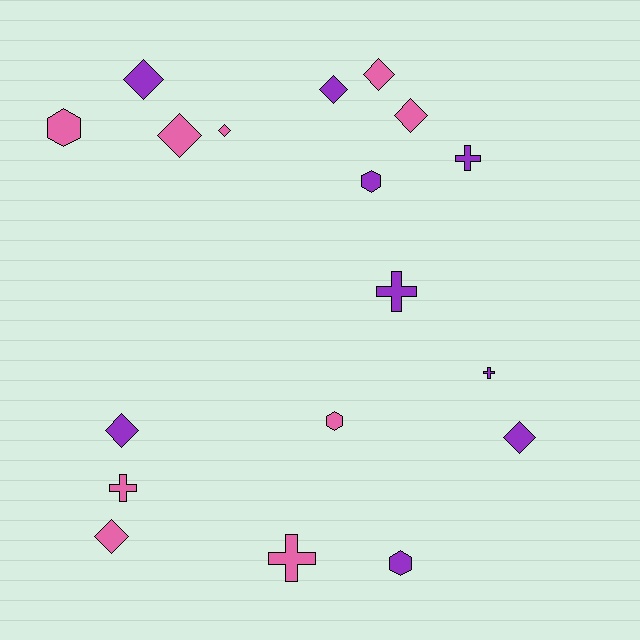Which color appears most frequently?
Pink, with 9 objects.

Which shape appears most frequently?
Diamond, with 9 objects.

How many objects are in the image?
There are 18 objects.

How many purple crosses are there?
There are 3 purple crosses.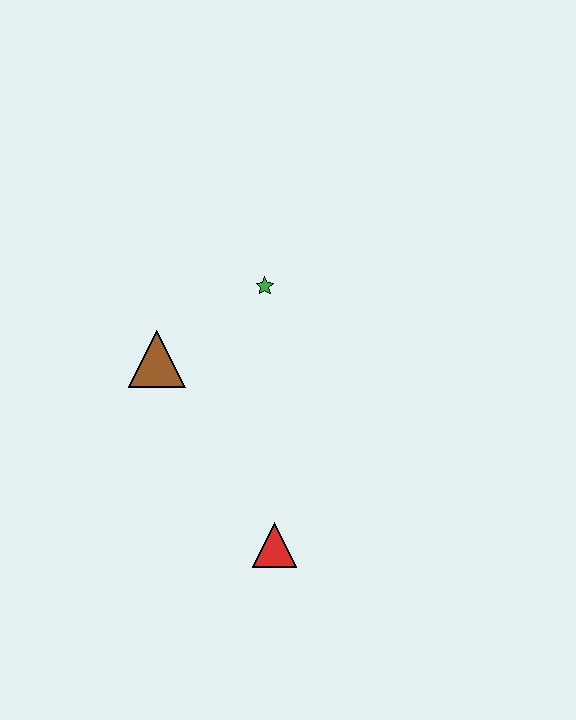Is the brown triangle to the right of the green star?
No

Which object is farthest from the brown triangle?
The red triangle is farthest from the brown triangle.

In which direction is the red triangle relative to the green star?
The red triangle is below the green star.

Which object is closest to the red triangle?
The brown triangle is closest to the red triangle.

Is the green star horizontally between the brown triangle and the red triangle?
Yes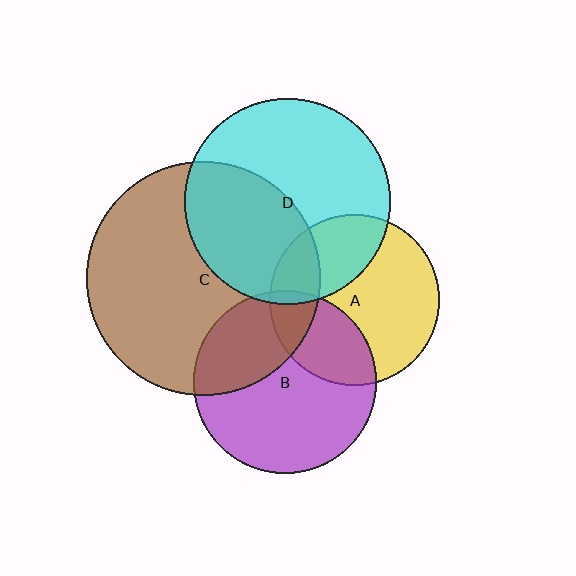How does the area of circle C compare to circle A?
Approximately 1.9 times.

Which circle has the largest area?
Circle C (brown).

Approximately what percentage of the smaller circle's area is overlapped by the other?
Approximately 30%.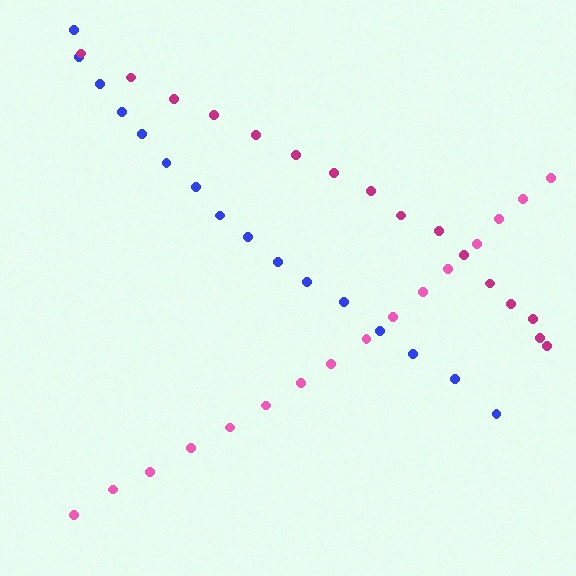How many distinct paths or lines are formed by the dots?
There are 3 distinct paths.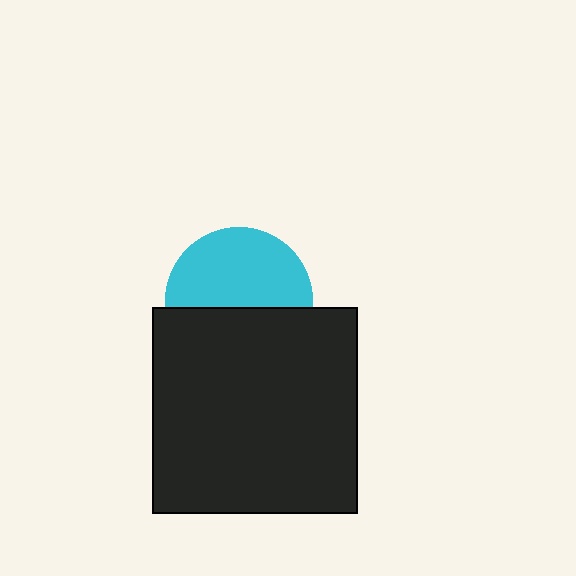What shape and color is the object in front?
The object in front is a black square.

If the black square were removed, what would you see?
You would see the complete cyan circle.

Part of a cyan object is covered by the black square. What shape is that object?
It is a circle.